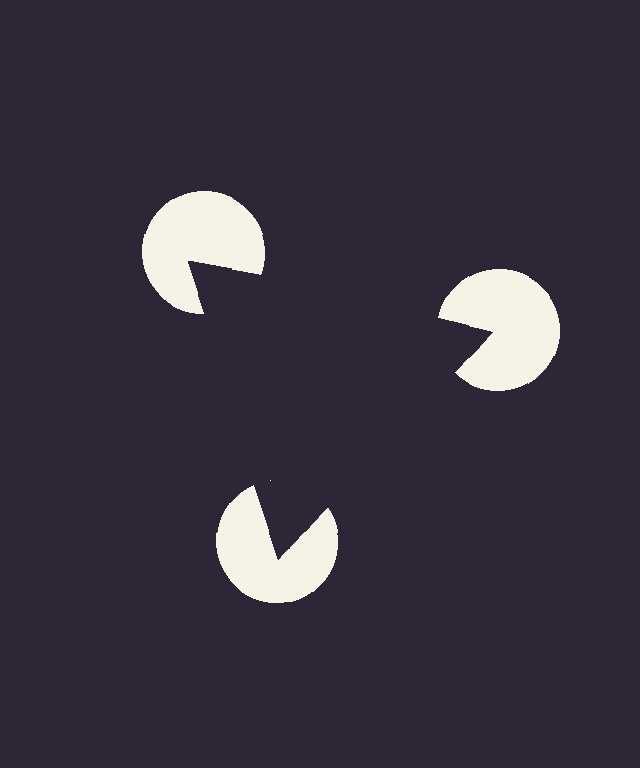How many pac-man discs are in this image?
There are 3 — one at each vertex of the illusory triangle.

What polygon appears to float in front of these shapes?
An illusory triangle — its edges are inferred from the aligned wedge cuts in the pac-man discs, not physically drawn.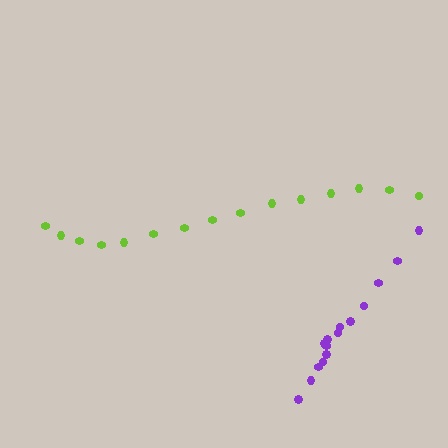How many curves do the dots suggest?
There are 2 distinct paths.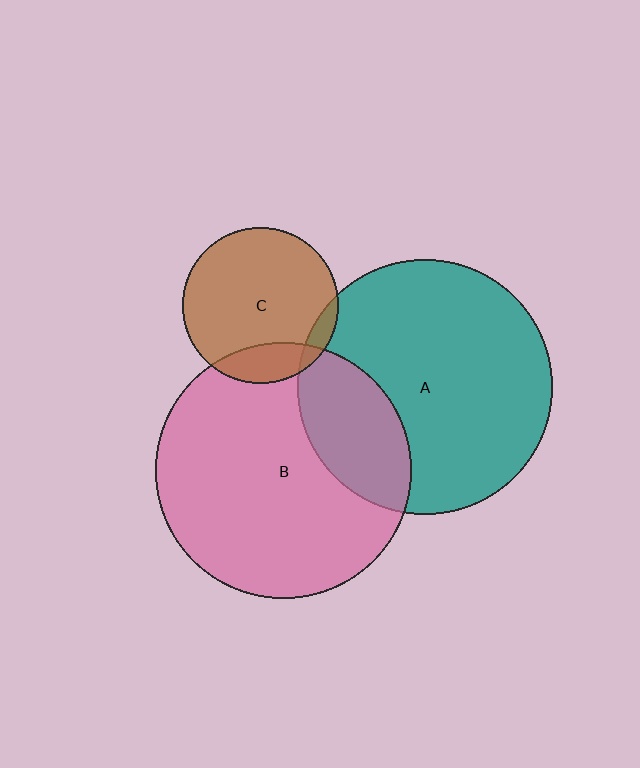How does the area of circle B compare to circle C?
Approximately 2.7 times.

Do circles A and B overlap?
Yes.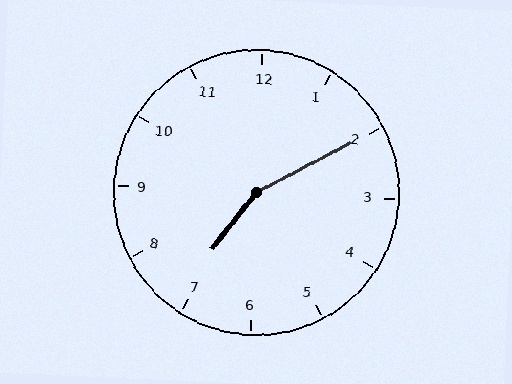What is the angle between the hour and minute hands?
Approximately 155 degrees.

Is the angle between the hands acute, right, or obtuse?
It is obtuse.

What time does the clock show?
7:10.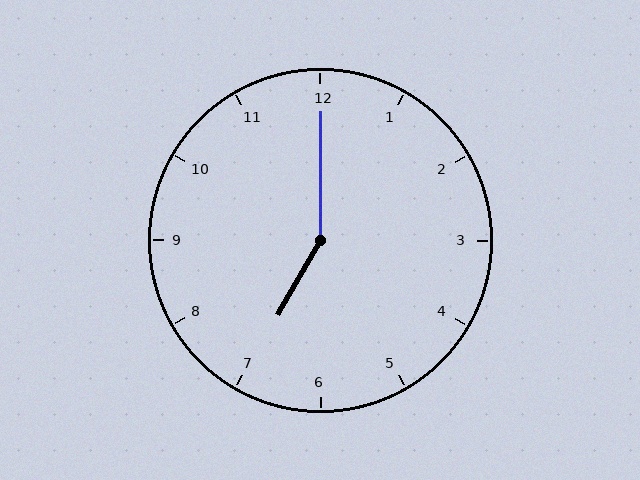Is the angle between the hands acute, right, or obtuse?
It is obtuse.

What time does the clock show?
7:00.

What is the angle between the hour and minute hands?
Approximately 150 degrees.